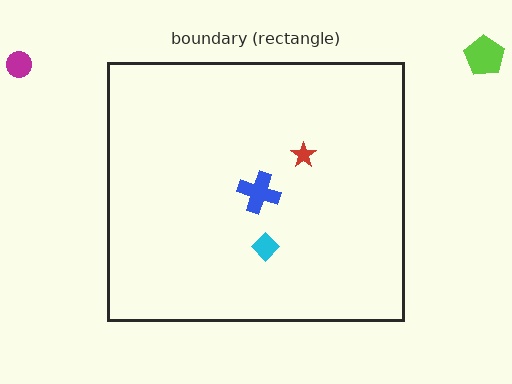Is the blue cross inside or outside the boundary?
Inside.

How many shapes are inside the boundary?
3 inside, 2 outside.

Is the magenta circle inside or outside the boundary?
Outside.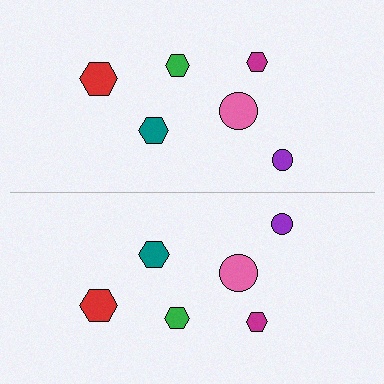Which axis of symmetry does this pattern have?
The pattern has a horizontal axis of symmetry running through the center of the image.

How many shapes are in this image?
There are 12 shapes in this image.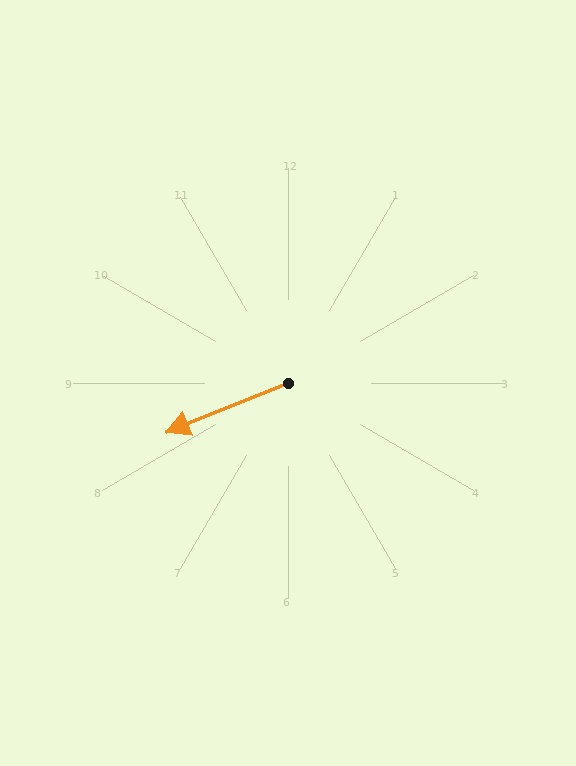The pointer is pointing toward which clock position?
Roughly 8 o'clock.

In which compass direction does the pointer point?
West.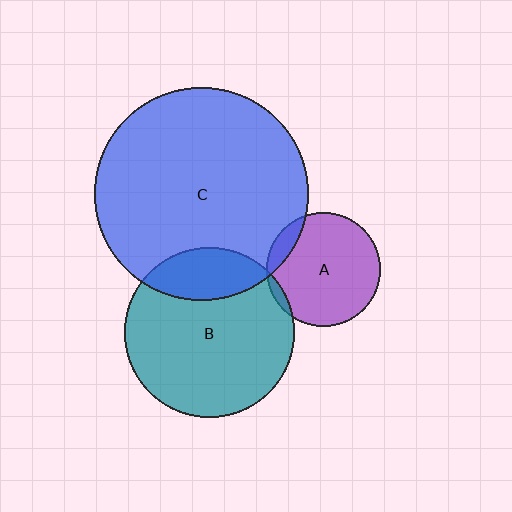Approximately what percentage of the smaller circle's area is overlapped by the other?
Approximately 10%.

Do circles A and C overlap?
Yes.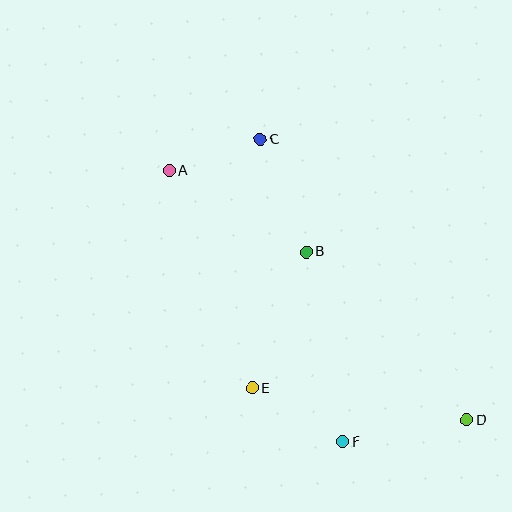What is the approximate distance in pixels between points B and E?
The distance between B and E is approximately 147 pixels.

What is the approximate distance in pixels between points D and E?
The distance between D and E is approximately 216 pixels.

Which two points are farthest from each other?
Points A and D are farthest from each other.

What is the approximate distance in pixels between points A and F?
The distance between A and F is approximately 322 pixels.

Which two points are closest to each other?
Points A and C are closest to each other.